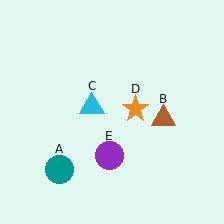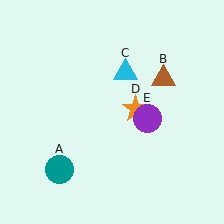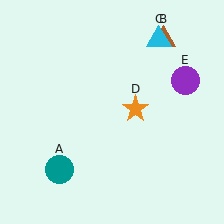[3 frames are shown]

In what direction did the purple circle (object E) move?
The purple circle (object E) moved up and to the right.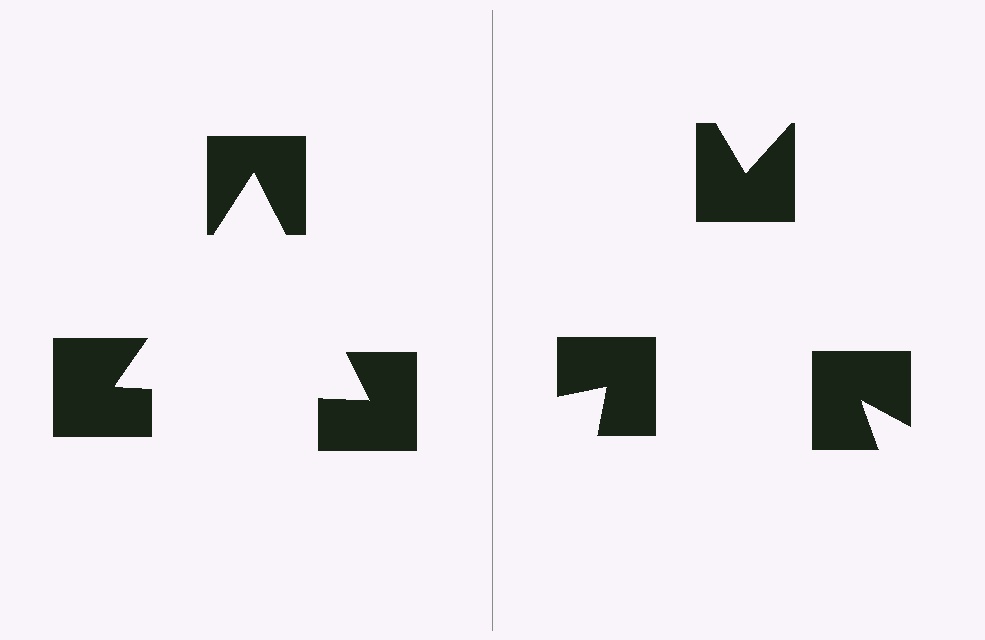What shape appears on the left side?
An illusory triangle.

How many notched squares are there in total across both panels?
6 — 3 on each side.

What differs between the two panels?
The notched squares are positioned identically on both sides; only the wedge orientations differ. On the left they align to a triangle; on the right they are misaligned.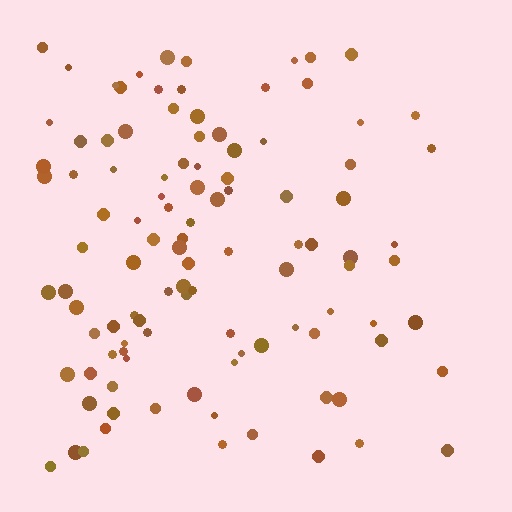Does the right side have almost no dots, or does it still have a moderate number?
Still a moderate number, just noticeably fewer than the left.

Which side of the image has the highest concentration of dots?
The left.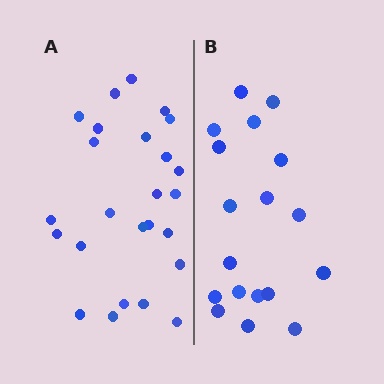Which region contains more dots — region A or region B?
Region A (the left region) has more dots.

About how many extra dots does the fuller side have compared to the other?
Region A has roughly 8 or so more dots than region B.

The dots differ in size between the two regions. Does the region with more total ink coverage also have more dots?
No. Region B has more total ink coverage because its dots are larger, but region A actually contains more individual dots. Total area can be misleading — the number of items is what matters here.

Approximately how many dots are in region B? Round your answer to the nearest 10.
About 20 dots. (The exact count is 18, which rounds to 20.)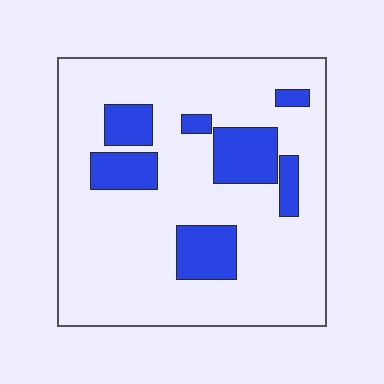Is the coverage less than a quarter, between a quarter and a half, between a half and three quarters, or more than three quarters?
Less than a quarter.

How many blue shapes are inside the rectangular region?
7.